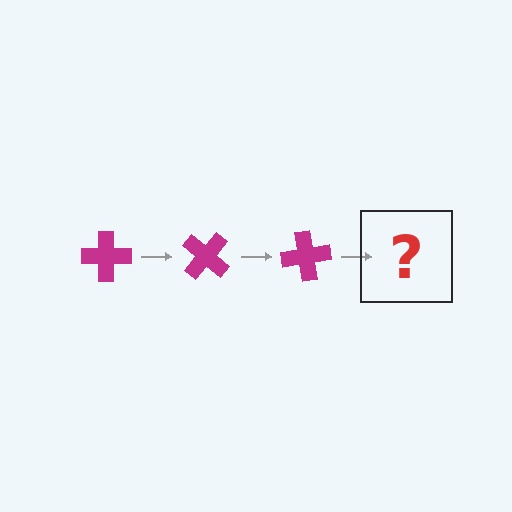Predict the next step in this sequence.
The next step is a magenta cross rotated 120 degrees.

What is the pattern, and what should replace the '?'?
The pattern is that the cross rotates 40 degrees each step. The '?' should be a magenta cross rotated 120 degrees.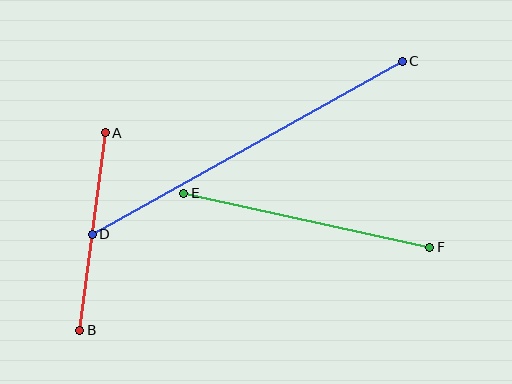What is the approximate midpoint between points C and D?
The midpoint is at approximately (247, 148) pixels.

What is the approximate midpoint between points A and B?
The midpoint is at approximately (93, 231) pixels.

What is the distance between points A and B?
The distance is approximately 199 pixels.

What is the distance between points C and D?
The distance is approximately 355 pixels.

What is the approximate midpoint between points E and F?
The midpoint is at approximately (307, 221) pixels.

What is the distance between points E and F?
The distance is approximately 252 pixels.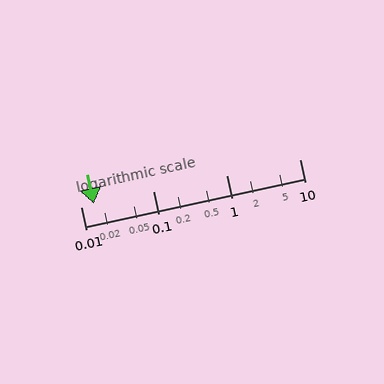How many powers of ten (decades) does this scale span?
The scale spans 3 decades, from 0.01 to 10.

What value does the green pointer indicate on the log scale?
The pointer indicates approximately 0.015.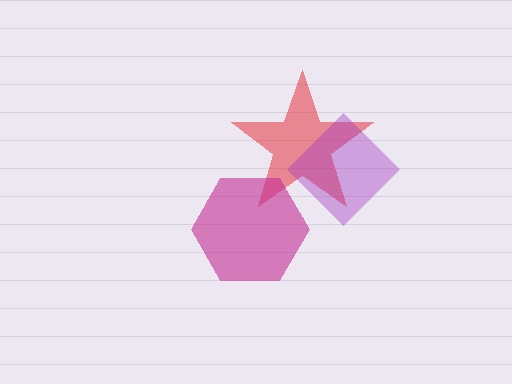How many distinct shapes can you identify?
There are 3 distinct shapes: a red star, a purple diamond, a magenta hexagon.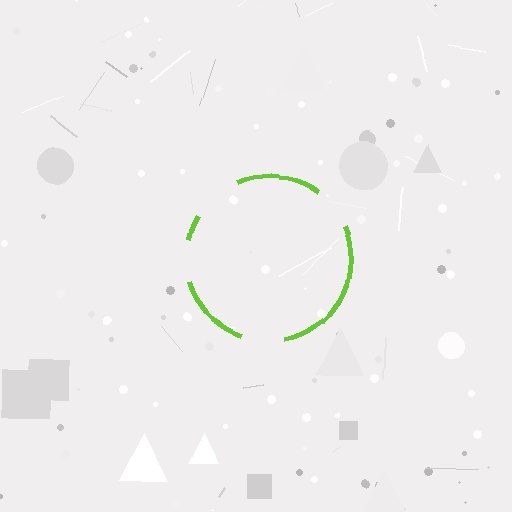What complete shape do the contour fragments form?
The contour fragments form a circle.